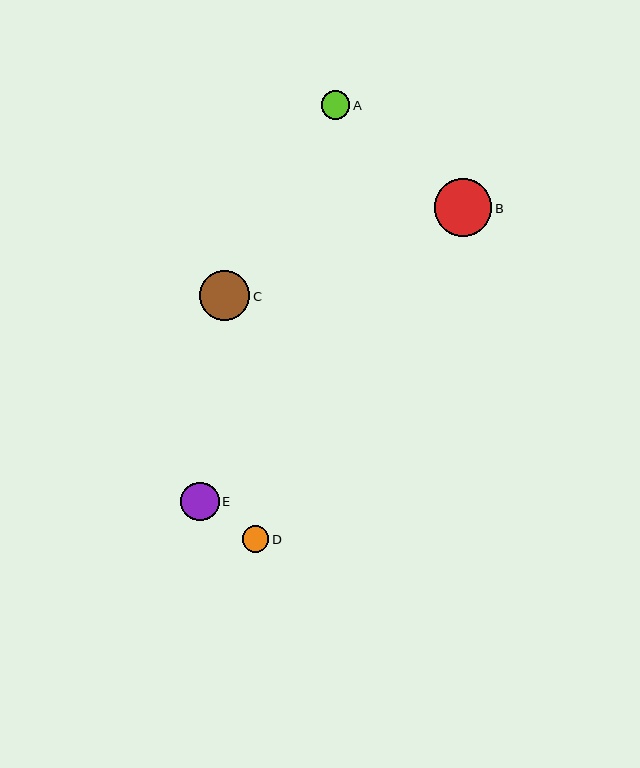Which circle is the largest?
Circle B is the largest with a size of approximately 58 pixels.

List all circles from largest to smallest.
From largest to smallest: B, C, E, A, D.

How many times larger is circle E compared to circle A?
Circle E is approximately 1.4 times the size of circle A.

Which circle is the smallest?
Circle D is the smallest with a size of approximately 26 pixels.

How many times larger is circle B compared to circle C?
Circle B is approximately 1.2 times the size of circle C.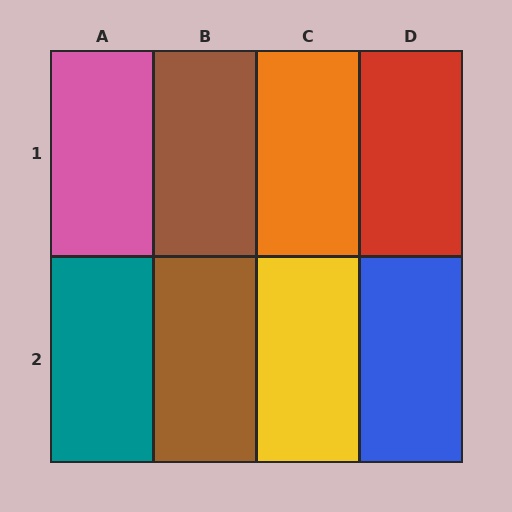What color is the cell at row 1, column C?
Orange.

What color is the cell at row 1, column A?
Pink.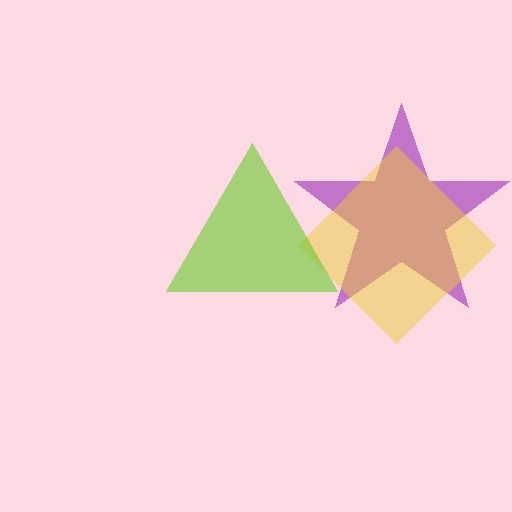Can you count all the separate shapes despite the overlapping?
Yes, there are 3 separate shapes.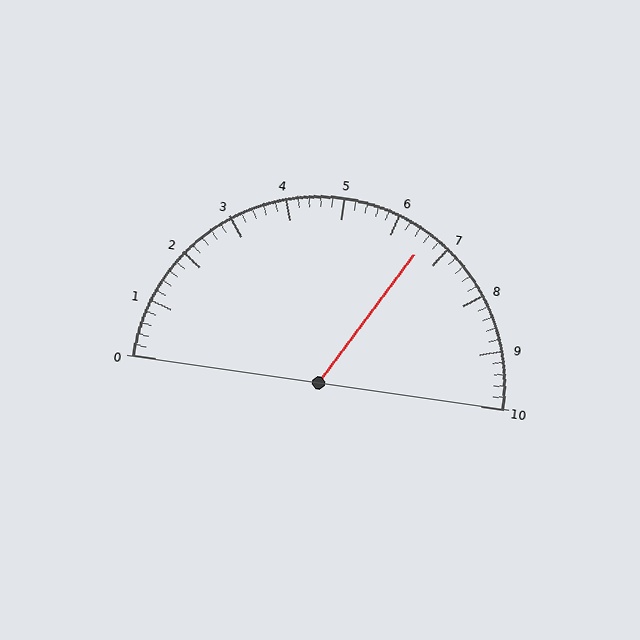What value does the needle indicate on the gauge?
The needle indicates approximately 6.6.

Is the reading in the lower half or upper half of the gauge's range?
The reading is in the upper half of the range (0 to 10).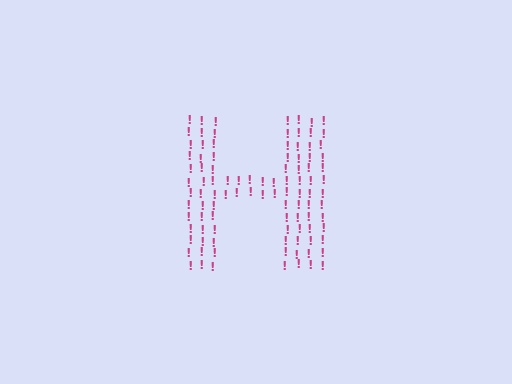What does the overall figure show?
The overall figure shows the letter H.